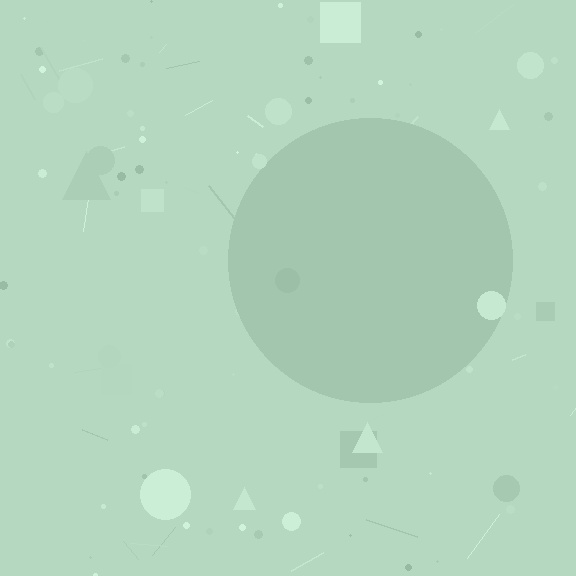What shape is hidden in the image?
A circle is hidden in the image.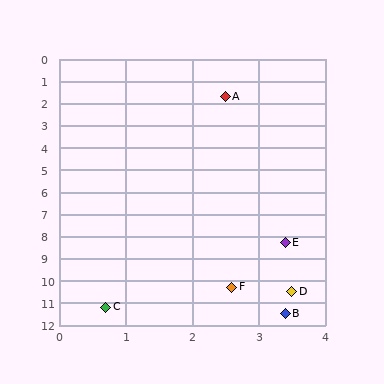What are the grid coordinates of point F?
Point F is at approximately (2.6, 10.3).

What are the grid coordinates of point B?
Point B is at approximately (3.4, 11.5).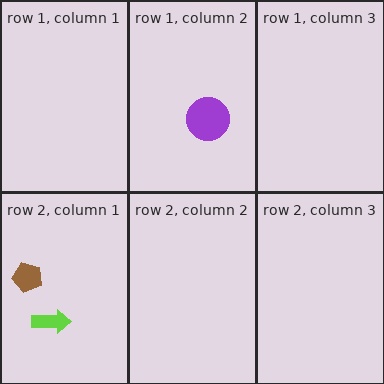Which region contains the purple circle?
The row 1, column 2 region.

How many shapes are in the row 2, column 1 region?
2.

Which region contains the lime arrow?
The row 2, column 1 region.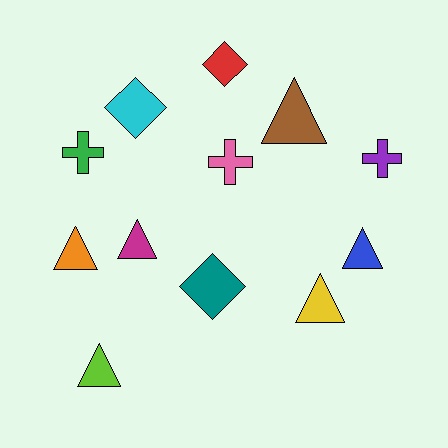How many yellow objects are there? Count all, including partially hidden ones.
There is 1 yellow object.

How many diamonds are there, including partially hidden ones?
There are 3 diamonds.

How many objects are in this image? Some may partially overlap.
There are 12 objects.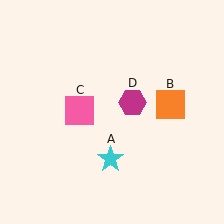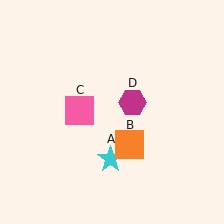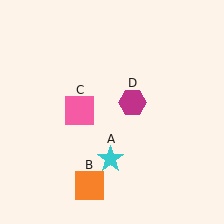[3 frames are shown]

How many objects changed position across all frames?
1 object changed position: orange square (object B).